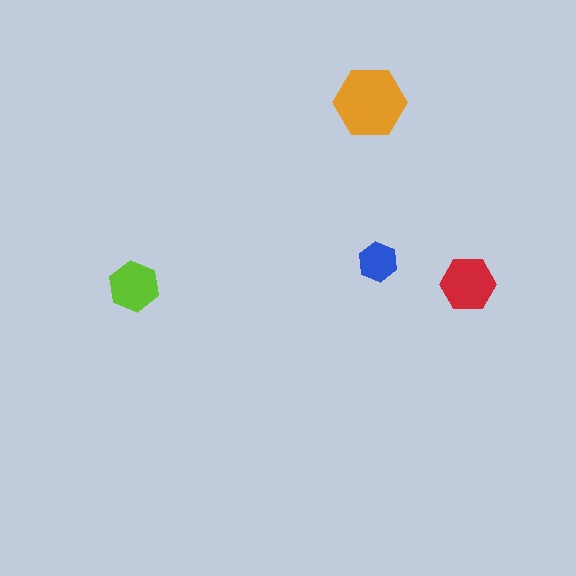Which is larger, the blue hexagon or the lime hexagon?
The lime one.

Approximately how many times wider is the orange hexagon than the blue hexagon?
About 2 times wider.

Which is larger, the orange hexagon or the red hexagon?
The orange one.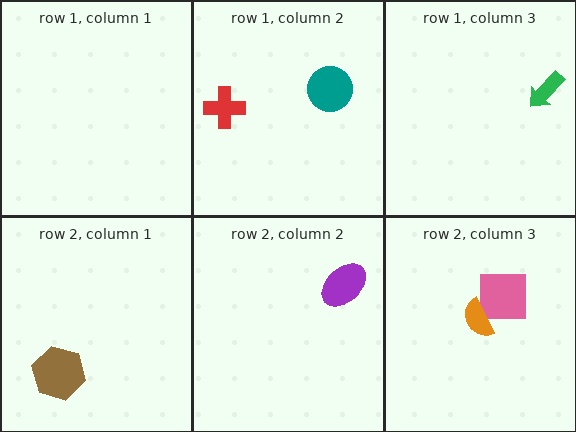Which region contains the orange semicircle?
The row 2, column 3 region.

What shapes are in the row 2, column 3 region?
The pink square, the orange semicircle.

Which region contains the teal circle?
The row 1, column 2 region.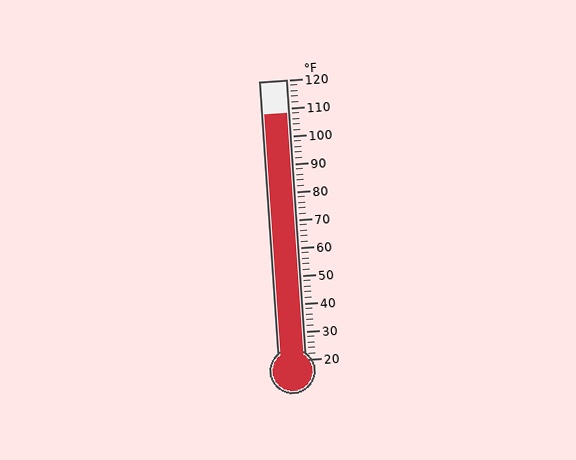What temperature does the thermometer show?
The thermometer shows approximately 108°F.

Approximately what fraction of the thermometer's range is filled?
The thermometer is filled to approximately 90% of its range.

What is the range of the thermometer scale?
The thermometer scale ranges from 20°F to 120°F.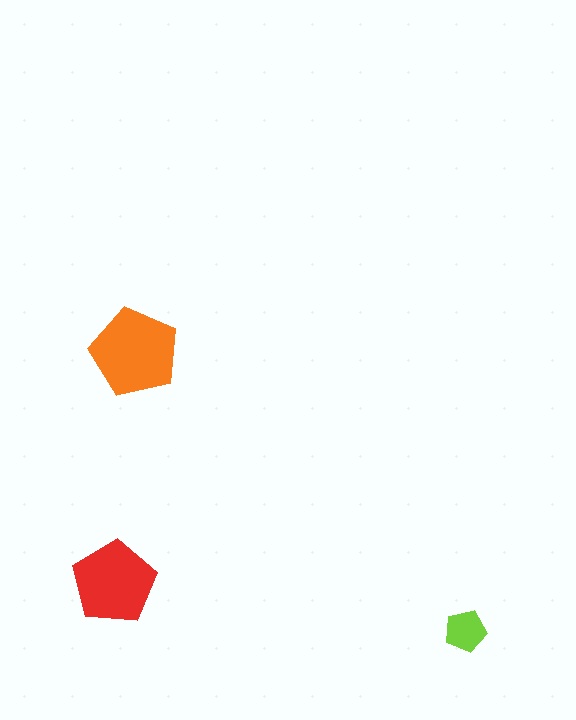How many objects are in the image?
There are 3 objects in the image.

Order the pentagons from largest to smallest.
the orange one, the red one, the lime one.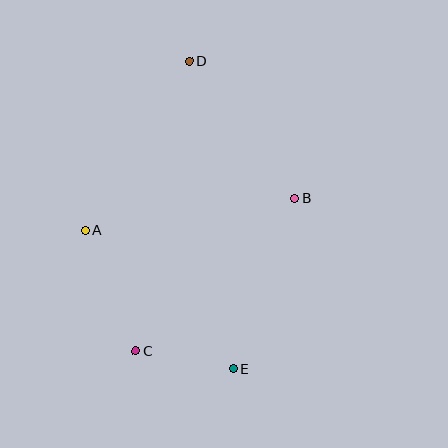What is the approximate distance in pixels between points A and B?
The distance between A and B is approximately 211 pixels.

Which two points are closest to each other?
Points C and E are closest to each other.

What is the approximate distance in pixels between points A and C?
The distance between A and C is approximately 131 pixels.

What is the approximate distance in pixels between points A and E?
The distance between A and E is approximately 202 pixels.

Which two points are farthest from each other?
Points D and E are farthest from each other.